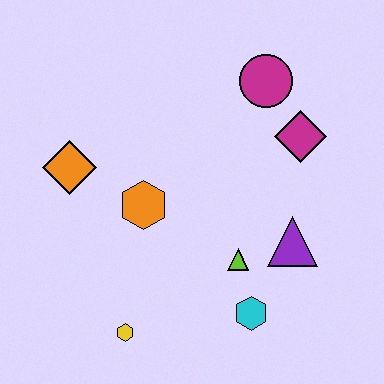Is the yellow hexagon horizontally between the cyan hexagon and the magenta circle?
No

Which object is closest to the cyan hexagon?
The lime triangle is closest to the cyan hexagon.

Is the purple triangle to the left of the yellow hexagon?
No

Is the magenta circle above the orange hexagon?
Yes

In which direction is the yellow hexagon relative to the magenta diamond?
The yellow hexagon is below the magenta diamond.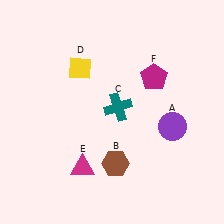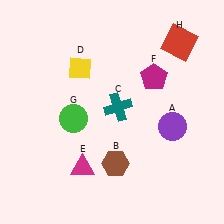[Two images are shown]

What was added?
A green circle (G), a red square (H) were added in Image 2.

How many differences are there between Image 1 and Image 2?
There are 2 differences between the two images.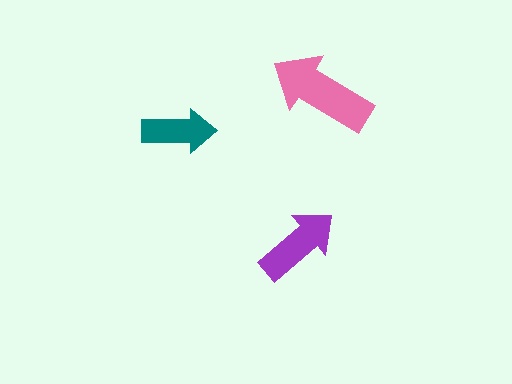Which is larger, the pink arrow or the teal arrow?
The pink one.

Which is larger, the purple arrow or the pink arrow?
The pink one.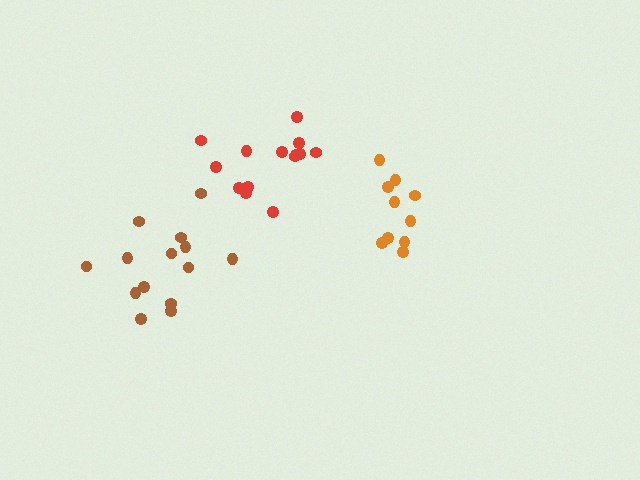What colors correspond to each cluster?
The clusters are colored: brown, orange, red.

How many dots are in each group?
Group 1: 14 dots, Group 2: 10 dots, Group 3: 14 dots (38 total).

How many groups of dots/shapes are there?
There are 3 groups.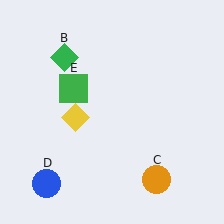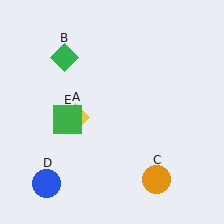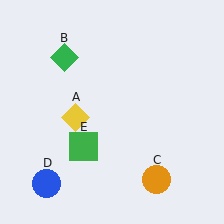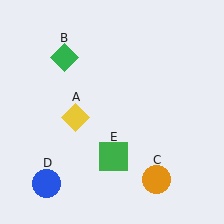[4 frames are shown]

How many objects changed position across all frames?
1 object changed position: green square (object E).